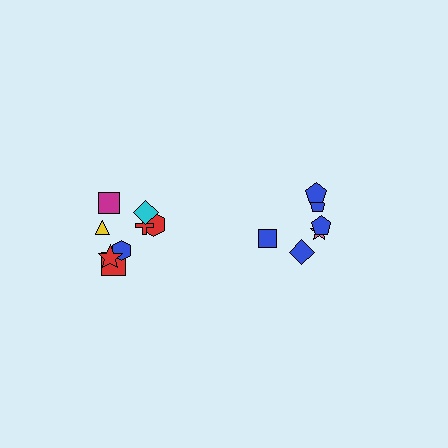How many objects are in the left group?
There are 8 objects.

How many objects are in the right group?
There are 6 objects.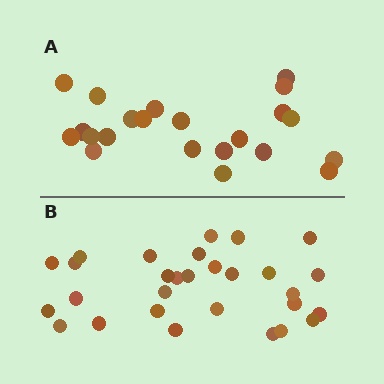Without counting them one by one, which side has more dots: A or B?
Region B (the bottom region) has more dots.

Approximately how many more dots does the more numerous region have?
Region B has roughly 8 or so more dots than region A.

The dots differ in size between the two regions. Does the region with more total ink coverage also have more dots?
No. Region A has more total ink coverage because its dots are larger, but region B actually contains more individual dots. Total area can be misleading — the number of items is what matters here.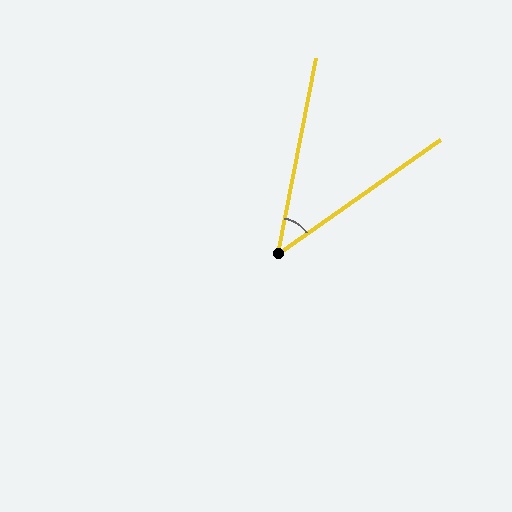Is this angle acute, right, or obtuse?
It is acute.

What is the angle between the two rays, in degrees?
Approximately 44 degrees.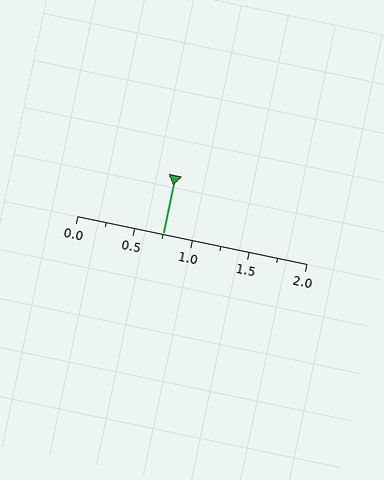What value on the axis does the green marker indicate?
The marker indicates approximately 0.75.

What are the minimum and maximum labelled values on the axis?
The axis runs from 0.0 to 2.0.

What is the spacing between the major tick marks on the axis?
The major ticks are spaced 0.5 apart.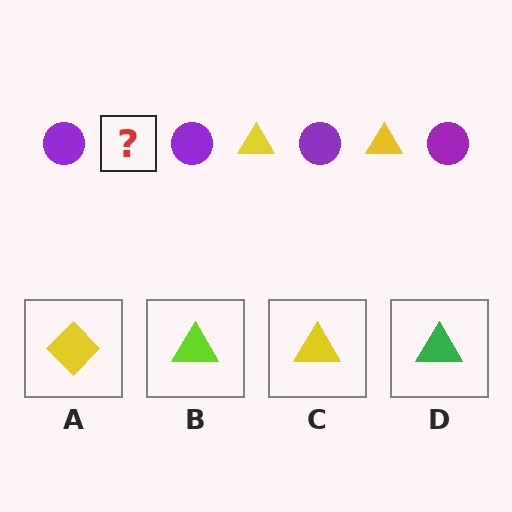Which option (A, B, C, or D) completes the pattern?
C.